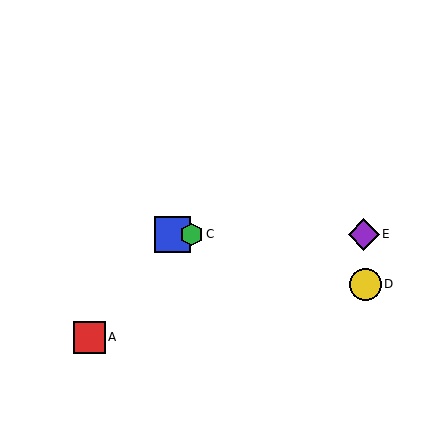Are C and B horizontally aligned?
Yes, both are at y≈234.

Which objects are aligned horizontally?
Objects B, C, E are aligned horizontally.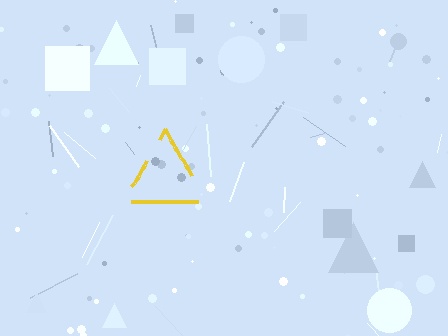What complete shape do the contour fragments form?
The contour fragments form a triangle.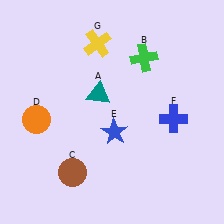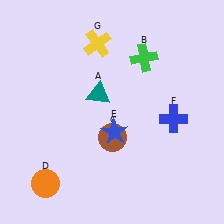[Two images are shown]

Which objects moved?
The objects that moved are: the brown circle (C), the orange circle (D).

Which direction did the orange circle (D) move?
The orange circle (D) moved down.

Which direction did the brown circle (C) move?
The brown circle (C) moved right.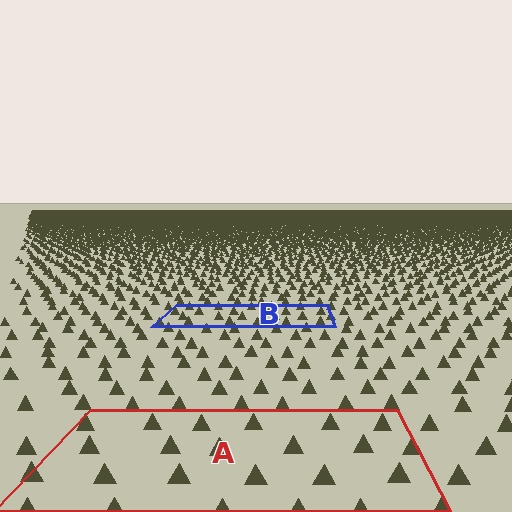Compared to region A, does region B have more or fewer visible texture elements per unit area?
Region B has more texture elements per unit area — they are packed more densely because it is farther away.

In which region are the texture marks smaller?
The texture marks are smaller in region B, because it is farther away.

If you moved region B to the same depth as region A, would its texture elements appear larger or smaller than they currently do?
They would appear larger. At a closer depth, the same texture elements are projected at a bigger on-screen size.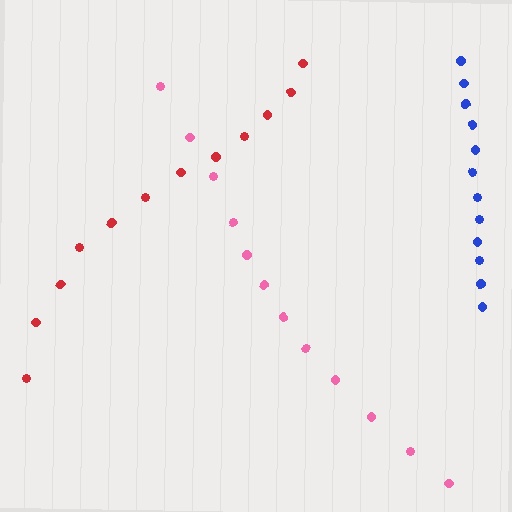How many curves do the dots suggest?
There are 3 distinct paths.